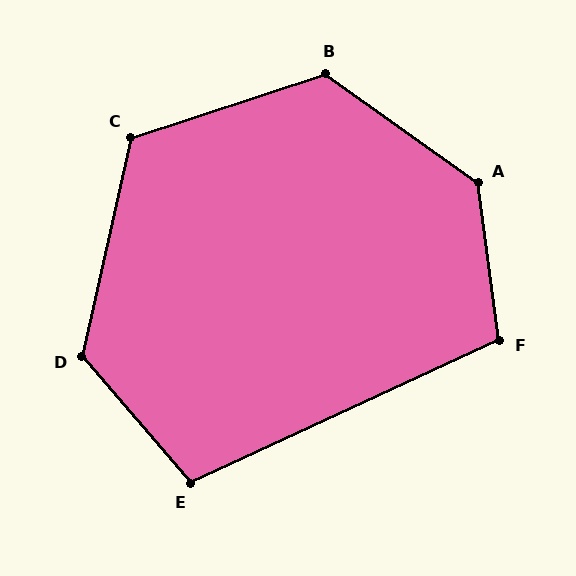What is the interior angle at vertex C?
Approximately 121 degrees (obtuse).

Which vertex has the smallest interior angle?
E, at approximately 106 degrees.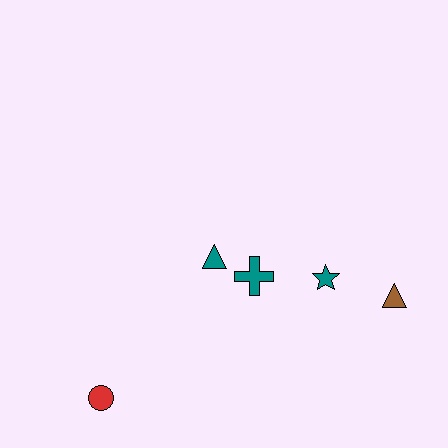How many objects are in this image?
There are 5 objects.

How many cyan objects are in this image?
There are no cyan objects.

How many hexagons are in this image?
There are no hexagons.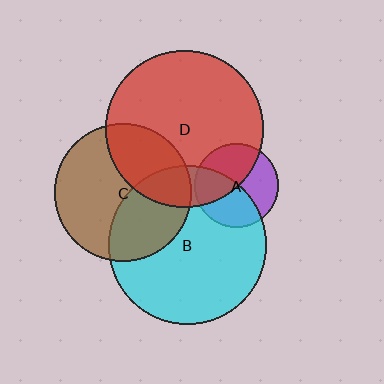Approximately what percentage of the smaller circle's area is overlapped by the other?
Approximately 35%.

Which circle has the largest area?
Circle B (cyan).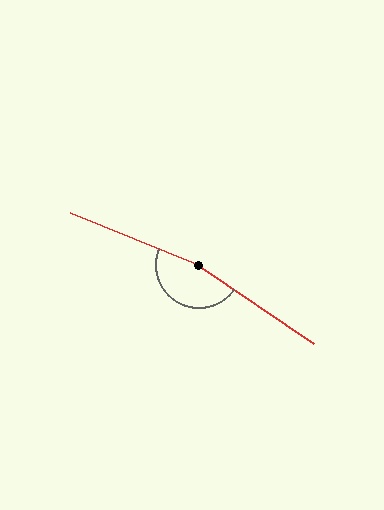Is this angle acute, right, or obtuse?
It is obtuse.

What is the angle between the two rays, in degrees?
Approximately 167 degrees.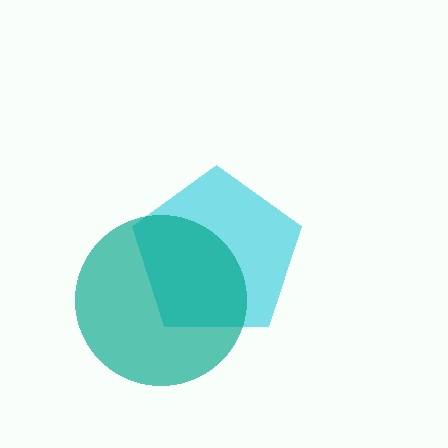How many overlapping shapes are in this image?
There are 2 overlapping shapes in the image.